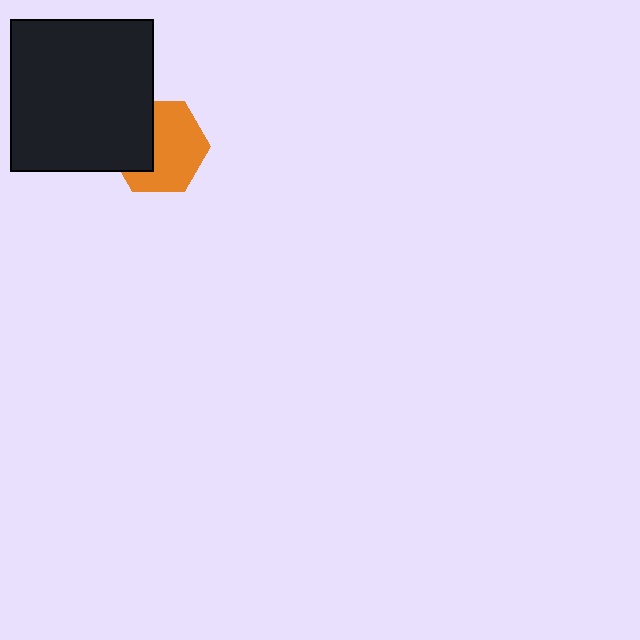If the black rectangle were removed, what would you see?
You would see the complete orange hexagon.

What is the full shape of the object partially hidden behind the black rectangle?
The partially hidden object is an orange hexagon.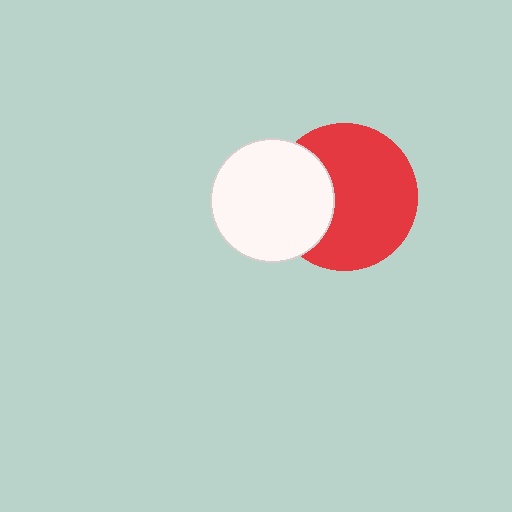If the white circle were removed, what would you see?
You would see the complete red circle.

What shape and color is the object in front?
The object in front is a white circle.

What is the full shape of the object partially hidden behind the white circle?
The partially hidden object is a red circle.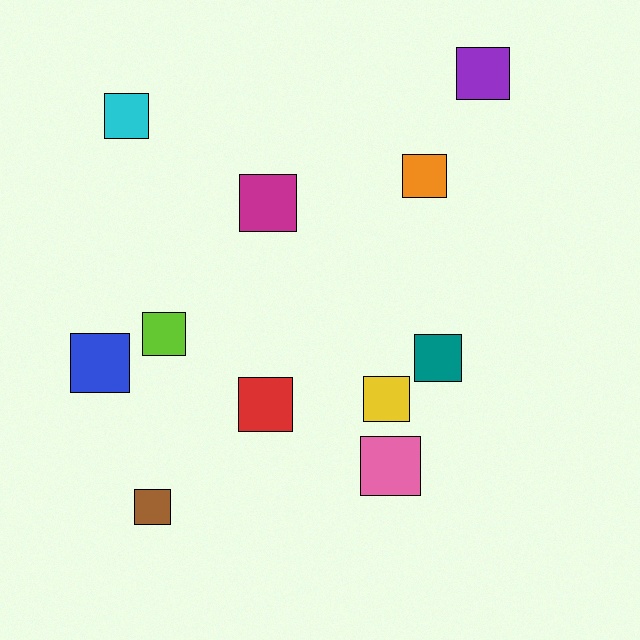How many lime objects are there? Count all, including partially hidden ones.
There is 1 lime object.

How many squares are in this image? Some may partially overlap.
There are 11 squares.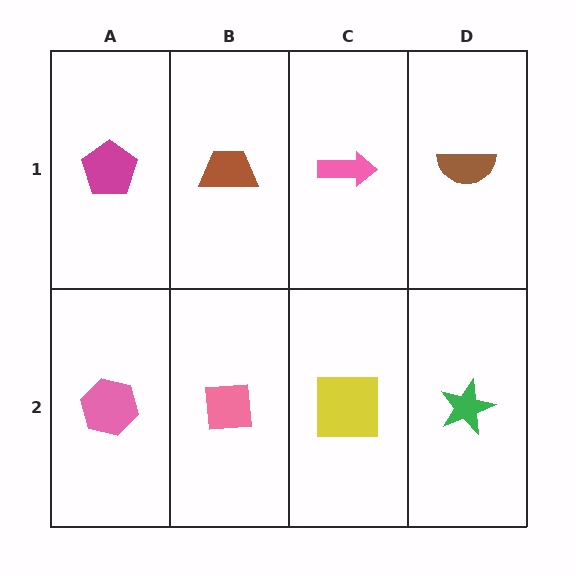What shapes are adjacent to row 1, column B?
A pink square (row 2, column B), a magenta pentagon (row 1, column A), a pink arrow (row 1, column C).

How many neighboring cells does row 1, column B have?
3.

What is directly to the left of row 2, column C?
A pink square.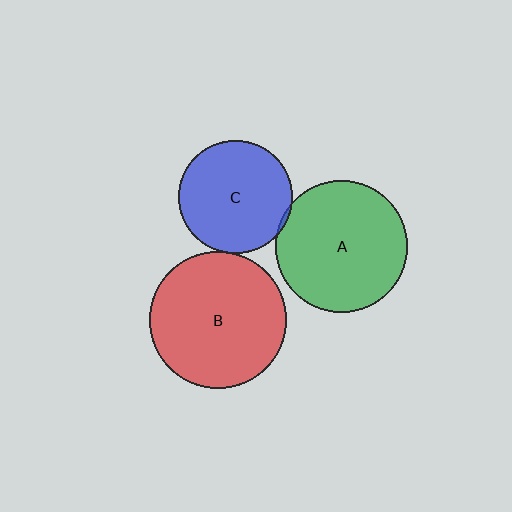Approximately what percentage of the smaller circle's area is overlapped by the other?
Approximately 5%.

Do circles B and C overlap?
Yes.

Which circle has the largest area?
Circle B (red).